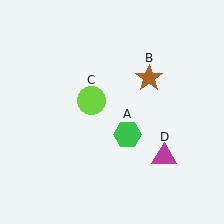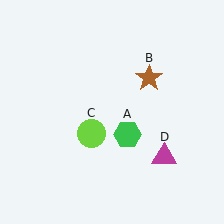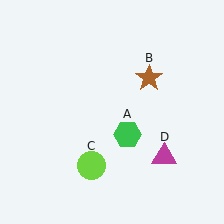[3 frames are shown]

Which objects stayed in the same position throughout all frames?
Green hexagon (object A) and brown star (object B) and magenta triangle (object D) remained stationary.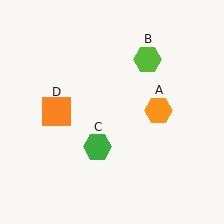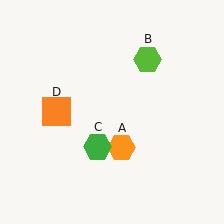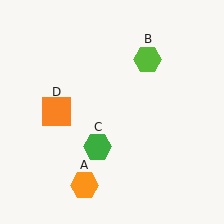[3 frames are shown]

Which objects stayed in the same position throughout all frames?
Lime hexagon (object B) and green hexagon (object C) and orange square (object D) remained stationary.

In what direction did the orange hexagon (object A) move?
The orange hexagon (object A) moved down and to the left.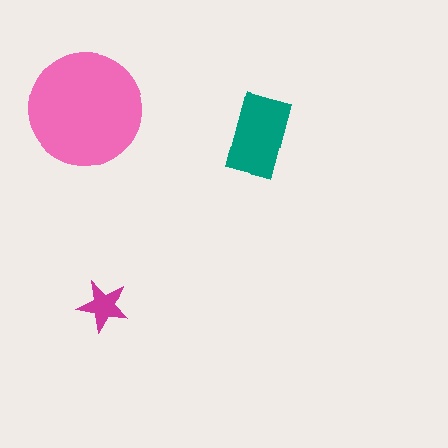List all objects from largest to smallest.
The pink circle, the teal rectangle, the magenta star.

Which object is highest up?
The pink circle is topmost.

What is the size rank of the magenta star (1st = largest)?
3rd.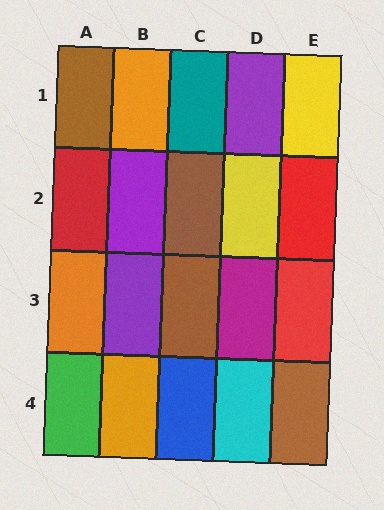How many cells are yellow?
2 cells are yellow.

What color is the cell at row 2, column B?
Purple.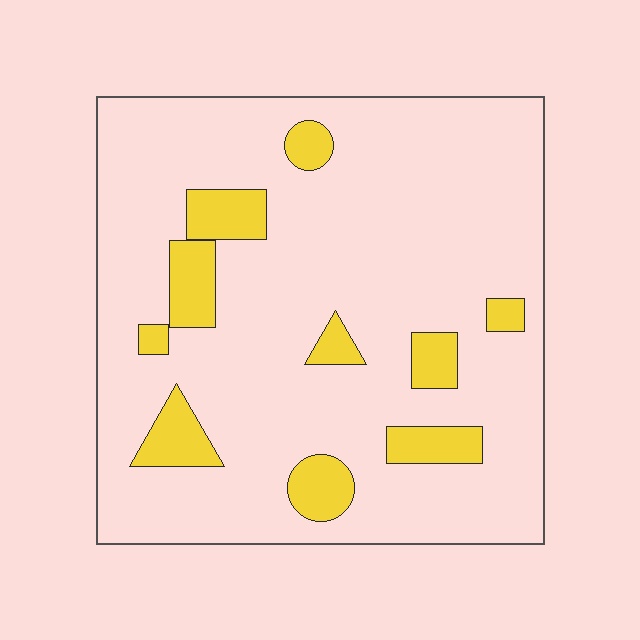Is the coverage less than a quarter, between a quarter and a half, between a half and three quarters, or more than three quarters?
Less than a quarter.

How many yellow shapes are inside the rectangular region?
10.